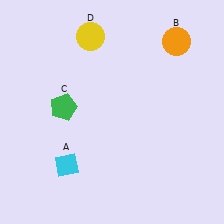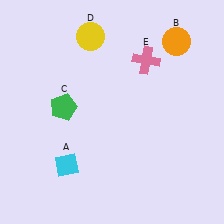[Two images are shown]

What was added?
A pink cross (E) was added in Image 2.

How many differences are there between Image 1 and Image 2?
There is 1 difference between the two images.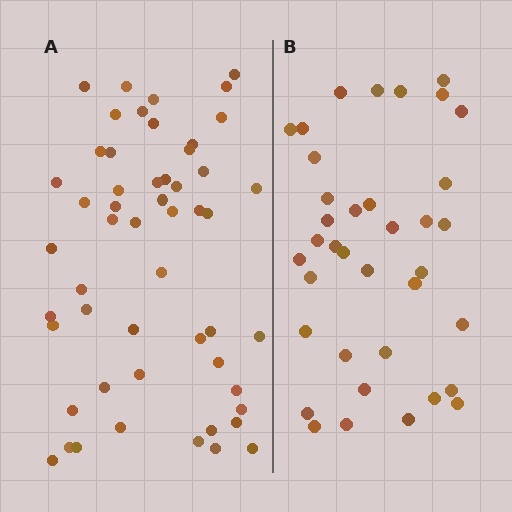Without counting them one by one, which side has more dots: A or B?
Region A (the left region) has more dots.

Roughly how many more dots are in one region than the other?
Region A has approximately 15 more dots than region B.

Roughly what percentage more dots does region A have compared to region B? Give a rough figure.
About 45% more.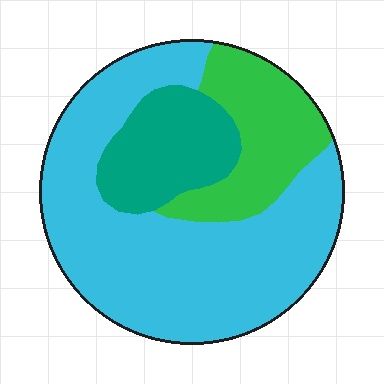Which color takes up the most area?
Cyan, at roughly 60%.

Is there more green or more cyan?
Cyan.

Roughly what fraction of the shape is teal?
Teal takes up about one sixth (1/6) of the shape.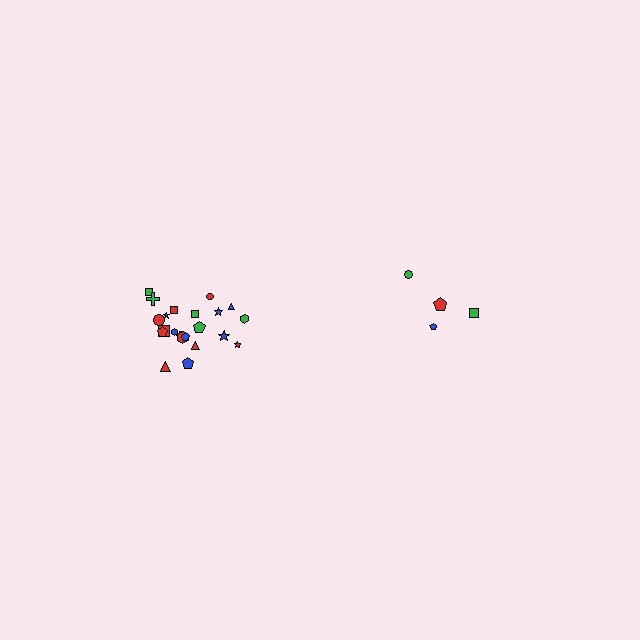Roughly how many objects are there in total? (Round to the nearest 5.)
Roughly 25 objects in total.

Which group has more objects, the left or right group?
The left group.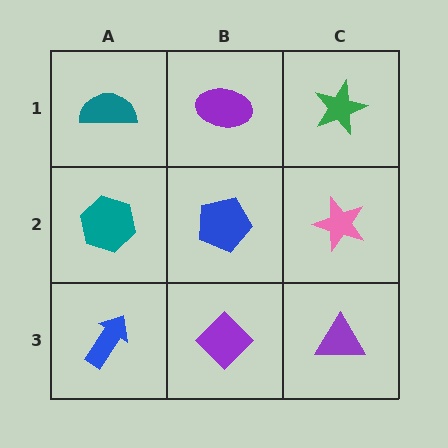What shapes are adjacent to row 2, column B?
A purple ellipse (row 1, column B), a purple diamond (row 3, column B), a teal hexagon (row 2, column A), a pink star (row 2, column C).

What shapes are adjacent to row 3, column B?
A blue pentagon (row 2, column B), a blue arrow (row 3, column A), a purple triangle (row 3, column C).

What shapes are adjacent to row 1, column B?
A blue pentagon (row 2, column B), a teal semicircle (row 1, column A), a green star (row 1, column C).